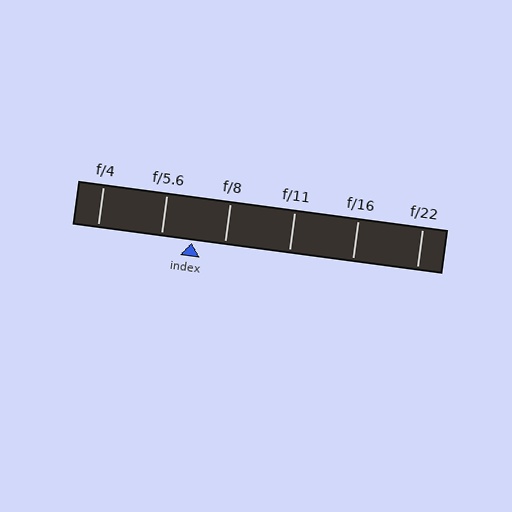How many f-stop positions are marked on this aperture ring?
There are 6 f-stop positions marked.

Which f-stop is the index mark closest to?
The index mark is closest to f/5.6.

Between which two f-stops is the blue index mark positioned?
The index mark is between f/5.6 and f/8.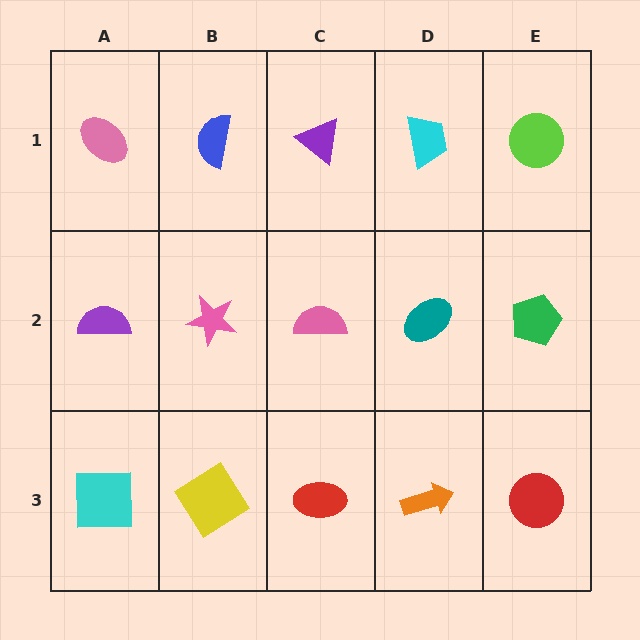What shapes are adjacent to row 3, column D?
A teal ellipse (row 2, column D), a red ellipse (row 3, column C), a red circle (row 3, column E).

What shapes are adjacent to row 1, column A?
A purple semicircle (row 2, column A), a blue semicircle (row 1, column B).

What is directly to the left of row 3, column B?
A cyan square.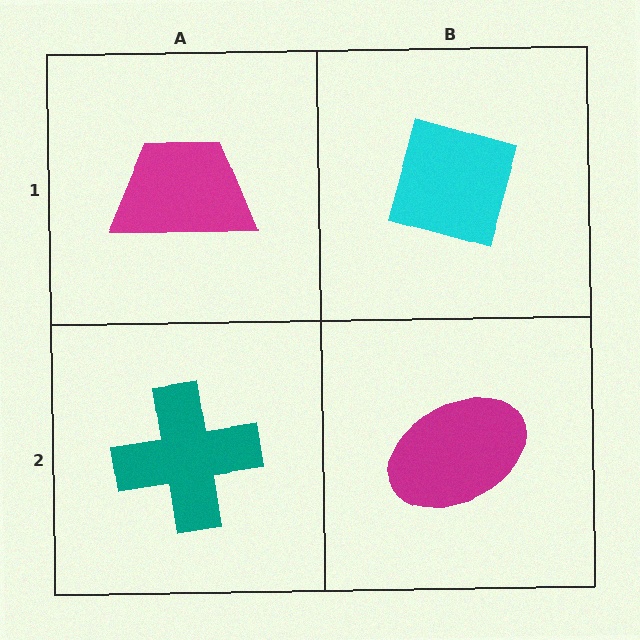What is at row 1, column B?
A cyan diamond.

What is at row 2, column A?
A teal cross.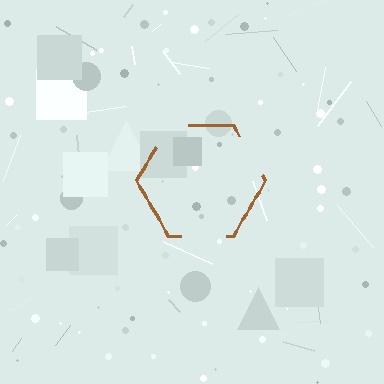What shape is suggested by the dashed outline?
The dashed outline suggests a hexagon.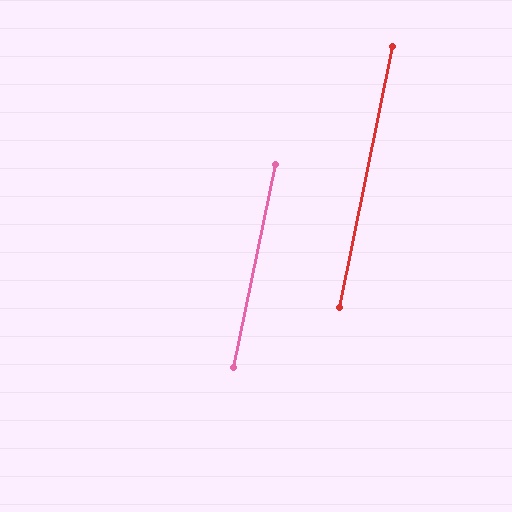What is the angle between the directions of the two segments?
Approximately 0 degrees.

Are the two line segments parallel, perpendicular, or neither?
Parallel — their directions differ by only 0.0°.